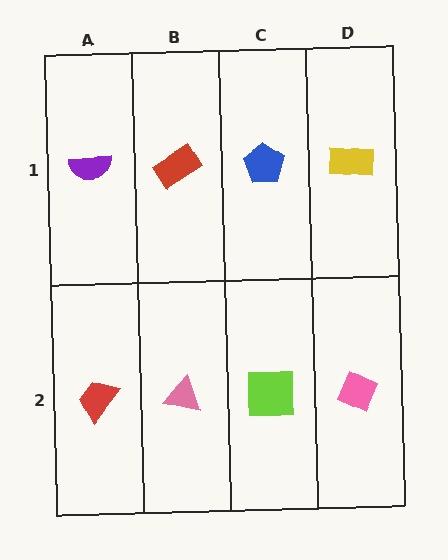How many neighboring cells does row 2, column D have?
2.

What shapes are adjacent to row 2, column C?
A blue pentagon (row 1, column C), a pink triangle (row 2, column B), a pink diamond (row 2, column D).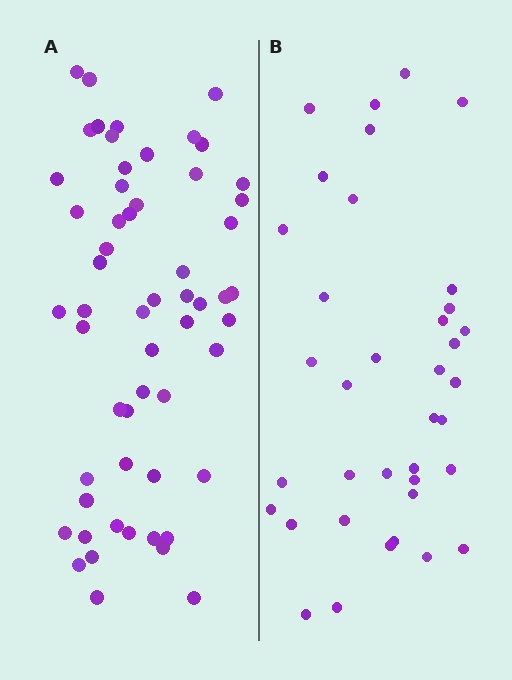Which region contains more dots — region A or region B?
Region A (the left region) has more dots.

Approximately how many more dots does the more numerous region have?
Region A has approximately 20 more dots than region B.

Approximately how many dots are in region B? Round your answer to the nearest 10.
About 40 dots. (The exact count is 37, which rounds to 40.)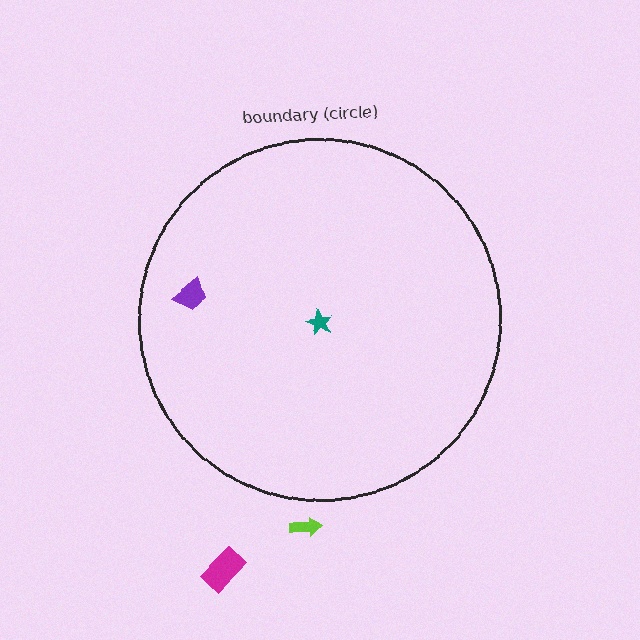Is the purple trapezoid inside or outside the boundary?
Inside.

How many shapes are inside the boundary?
2 inside, 2 outside.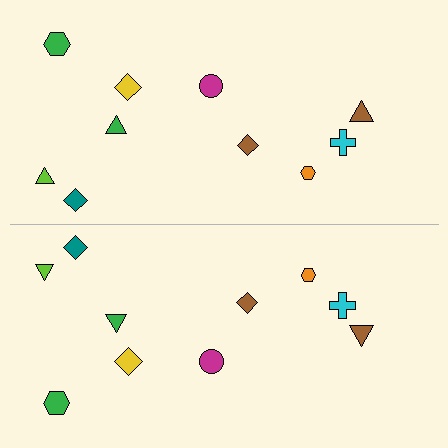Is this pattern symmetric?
Yes, this pattern has bilateral (reflection) symmetry.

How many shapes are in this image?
There are 20 shapes in this image.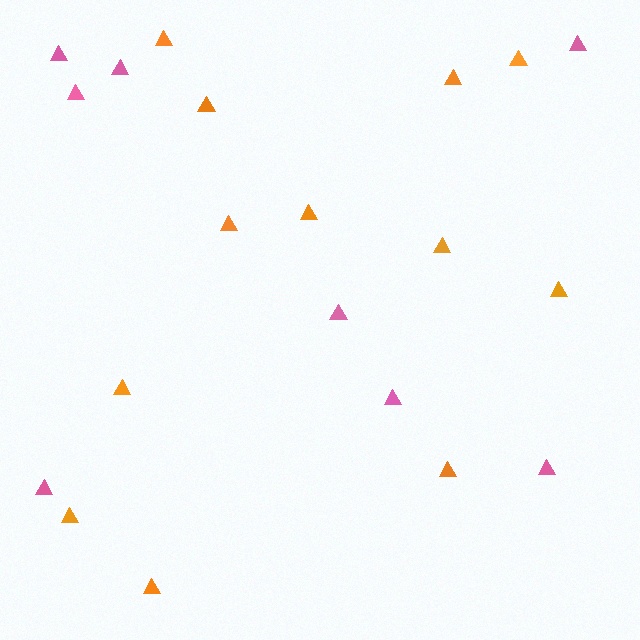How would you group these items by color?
There are 2 groups: one group of pink triangles (8) and one group of orange triangles (12).